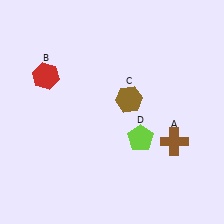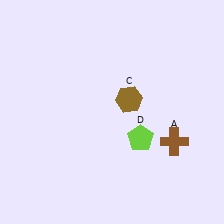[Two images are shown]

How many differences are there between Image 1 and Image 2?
There is 1 difference between the two images.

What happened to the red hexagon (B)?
The red hexagon (B) was removed in Image 2. It was in the top-left area of Image 1.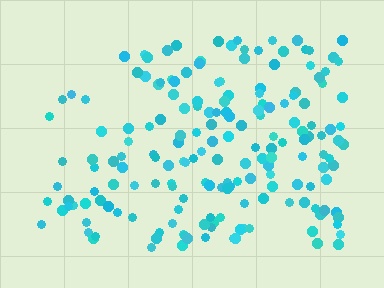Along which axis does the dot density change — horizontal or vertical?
Horizontal.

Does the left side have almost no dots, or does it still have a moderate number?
Still a moderate number, just noticeably fewer than the right.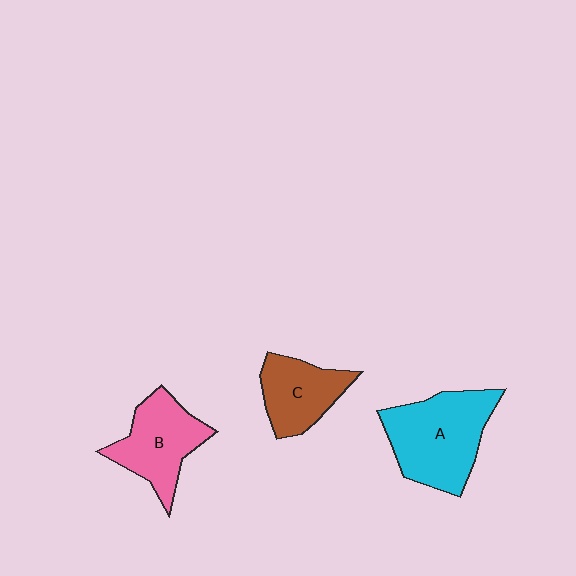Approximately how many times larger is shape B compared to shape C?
Approximately 1.2 times.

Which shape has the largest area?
Shape A (cyan).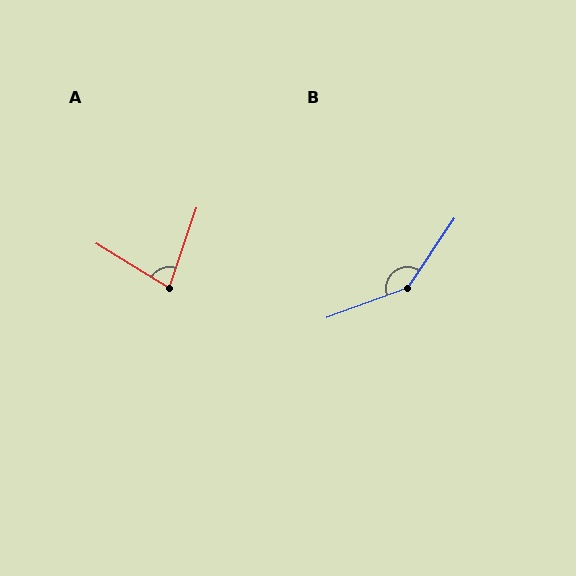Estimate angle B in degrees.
Approximately 144 degrees.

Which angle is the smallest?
A, at approximately 78 degrees.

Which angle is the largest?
B, at approximately 144 degrees.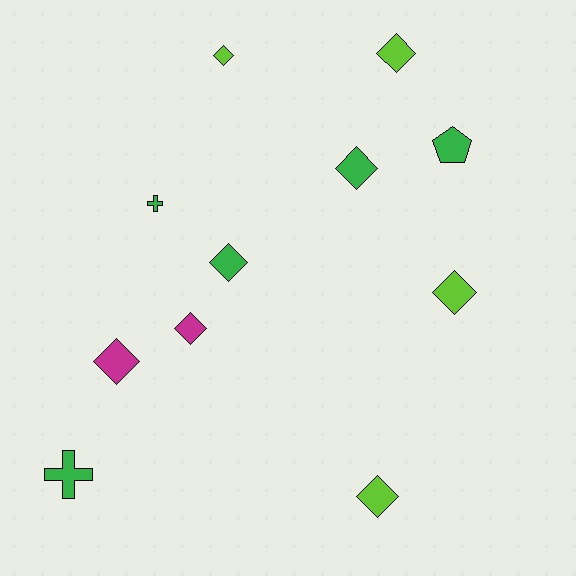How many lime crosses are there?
There are no lime crosses.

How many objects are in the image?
There are 11 objects.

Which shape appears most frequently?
Diamond, with 8 objects.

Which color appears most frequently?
Green, with 5 objects.